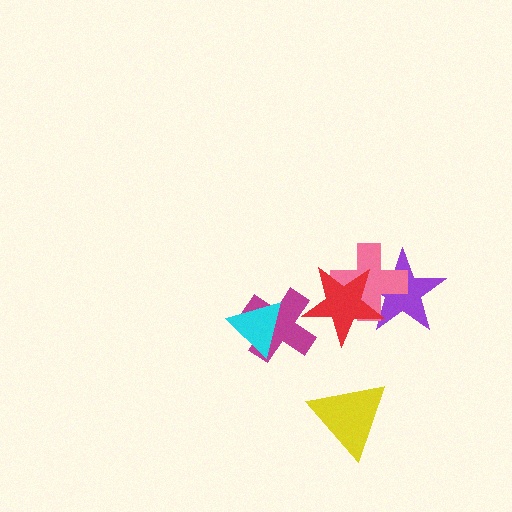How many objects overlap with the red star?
3 objects overlap with the red star.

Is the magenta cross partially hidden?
Yes, it is partially covered by another shape.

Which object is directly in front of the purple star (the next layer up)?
The pink cross is directly in front of the purple star.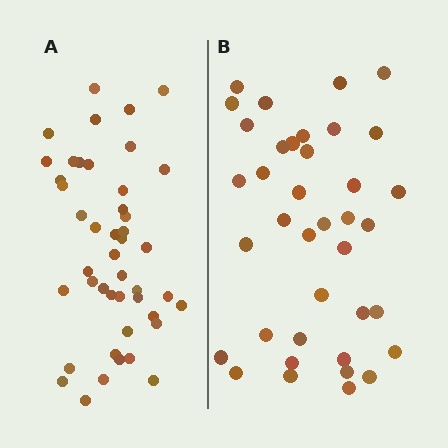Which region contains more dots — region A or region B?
Region A (the left region) has more dots.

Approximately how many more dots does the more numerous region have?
Region A has roughly 8 or so more dots than region B.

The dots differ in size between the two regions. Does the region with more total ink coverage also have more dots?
No. Region B has more total ink coverage because its dots are larger, but region A actually contains more individual dots. Total area can be misleading — the number of items is what matters here.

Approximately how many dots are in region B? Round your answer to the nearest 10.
About 40 dots. (The exact count is 38, which rounds to 40.)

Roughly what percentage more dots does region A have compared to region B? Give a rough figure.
About 20% more.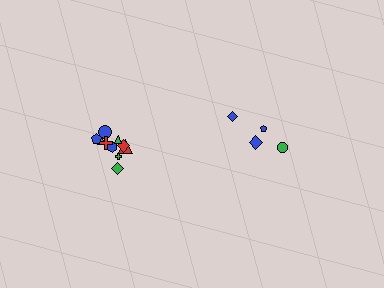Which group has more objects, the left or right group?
The left group.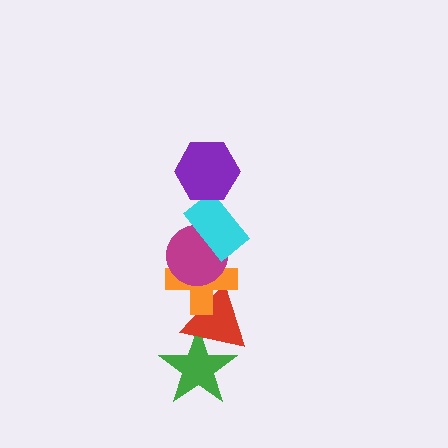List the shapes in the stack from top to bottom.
From top to bottom: the purple hexagon, the cyan rectangle, the magenta circle, the orange cross, the red triangle, the green star.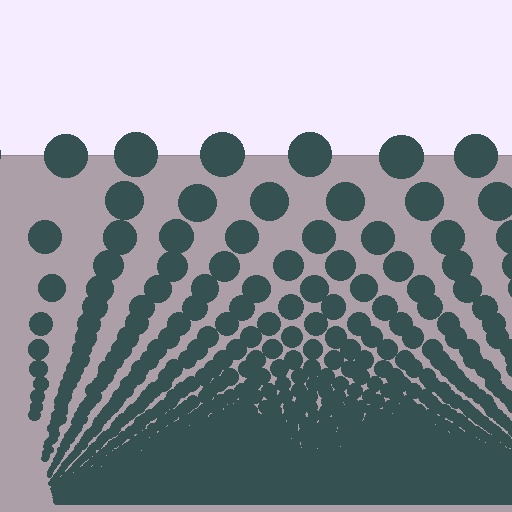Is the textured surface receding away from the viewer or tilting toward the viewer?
The surface appears to tilt toward the viewer. Texture elements get larger and sparser toward the top.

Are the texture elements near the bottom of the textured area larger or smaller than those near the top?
Smaller. The gradient is inverted — elements near the bottom are smaller and denser.